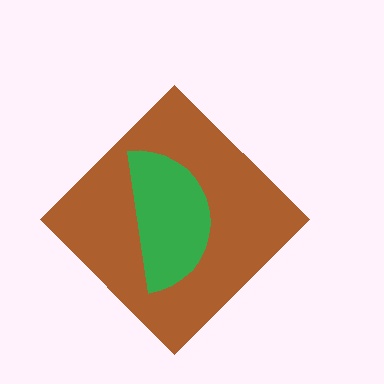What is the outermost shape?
The brown diamond.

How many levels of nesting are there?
2.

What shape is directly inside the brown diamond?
The green semicircle.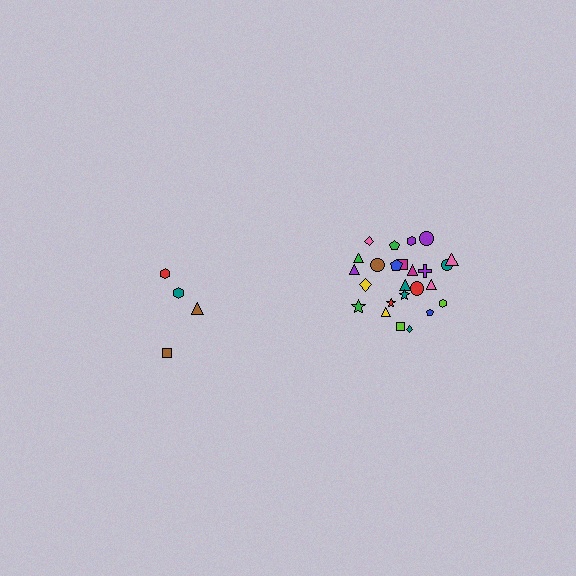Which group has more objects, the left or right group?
The right group.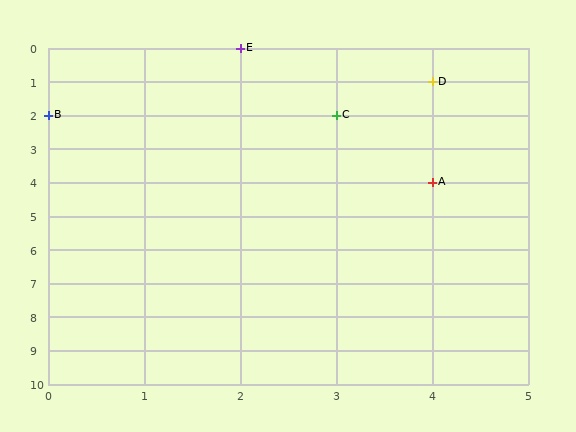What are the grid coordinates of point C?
Point C is at grid coordinates (3, 2).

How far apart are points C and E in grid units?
Points C and E are 1 column and 2 rows apart (about 2.2 grid units diagonally).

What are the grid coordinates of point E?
Point E is at grid coordinates (2, 0).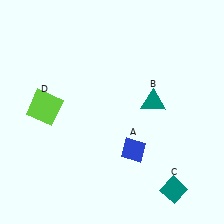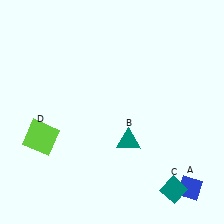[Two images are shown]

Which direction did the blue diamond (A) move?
The blue diamond (A) moved right.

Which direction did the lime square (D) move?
The lime square (D) moved down.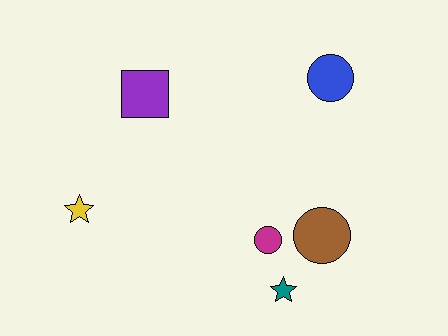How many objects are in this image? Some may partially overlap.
There are 6 objects.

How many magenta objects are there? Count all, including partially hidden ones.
There is 1 magenta object.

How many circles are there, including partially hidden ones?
There are 3 circles.